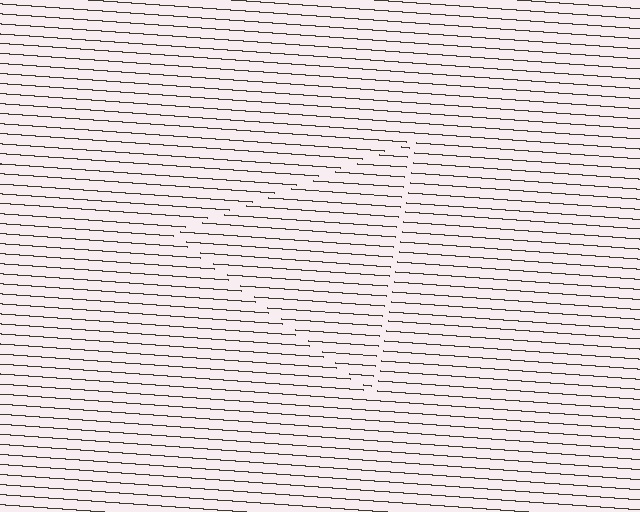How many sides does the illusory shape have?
3 sides — the line-ends trace a triangle.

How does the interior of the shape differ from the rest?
The interior of the shape contains the same grating, shifted by half a period — the contour is defined by the phase discontinuity where line-ends from the inner and outer gratings abut.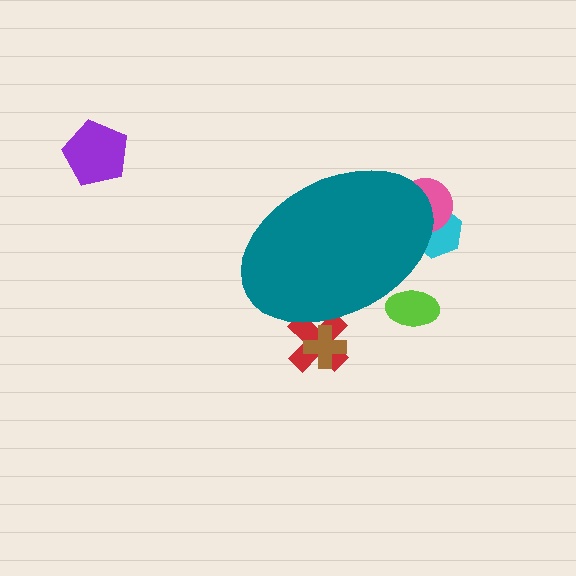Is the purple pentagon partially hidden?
No, the purple pentagon is fully visible.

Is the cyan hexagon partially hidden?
Yes, the cyan hexagon is partially hidden behind the teal ellipse.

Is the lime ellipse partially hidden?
Yes, the lime ellipse is partially hidden behind the teal ellipse.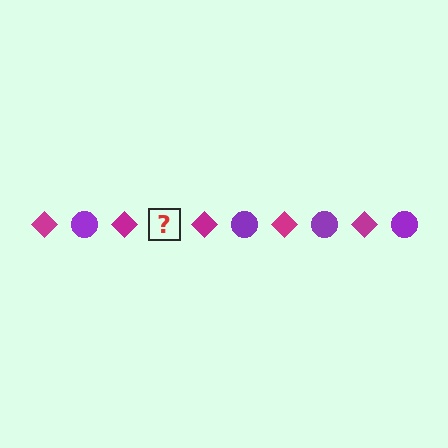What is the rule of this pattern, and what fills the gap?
The rule is that the pattern alternates between magenta diamond and purple circle. The gap should be filled with a purple circle.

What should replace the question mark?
The question mark should be replaced with a purple circle.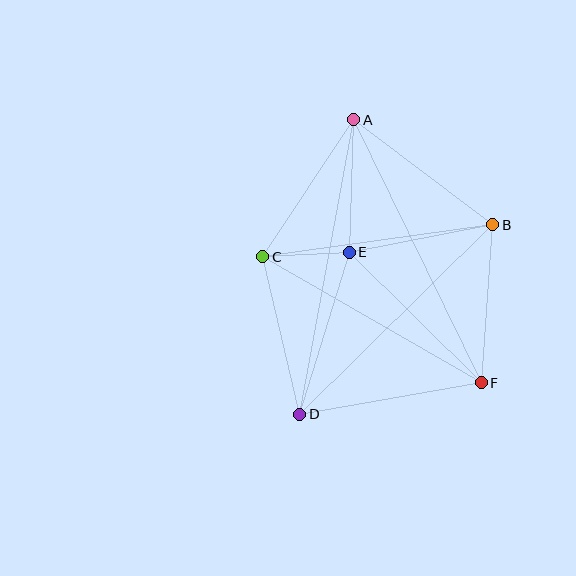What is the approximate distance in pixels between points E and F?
The distance between E and F is approximately 186 pixels.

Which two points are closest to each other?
Points C and E are closest to each other.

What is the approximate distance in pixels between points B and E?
The distance between B and E is approximately 146 pixels.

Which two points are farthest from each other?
Points A and D are farthest from each other.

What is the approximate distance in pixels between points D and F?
The distance between D and F is approximately 185 pixels.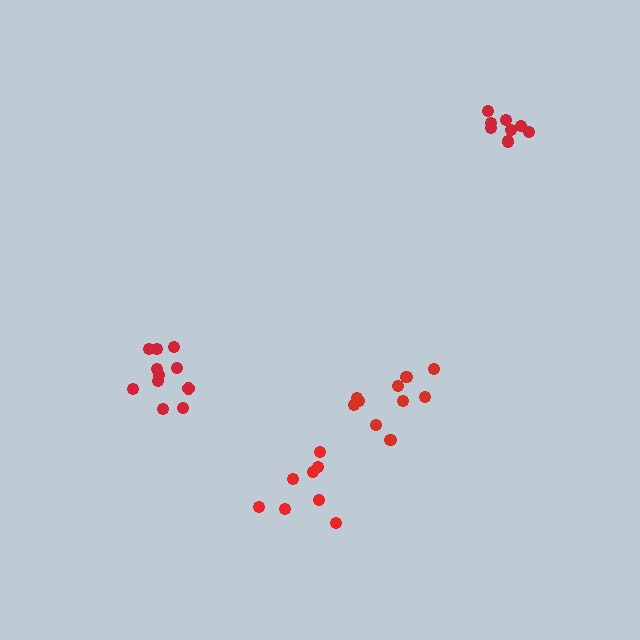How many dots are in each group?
Group 1: 10 dots, Group 2: 8 dots, Group 3: 8 dots, Group 4: 11 dots (37 total).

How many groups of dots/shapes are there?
There are 4 groups.